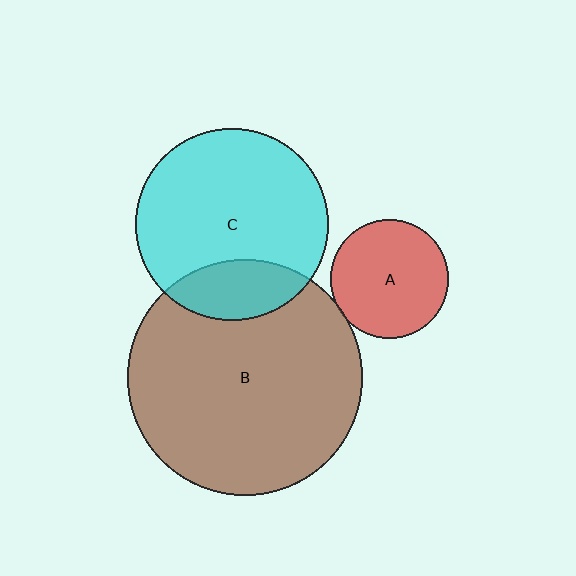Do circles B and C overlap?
Yes.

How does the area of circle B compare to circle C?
Approximately 1.5 times.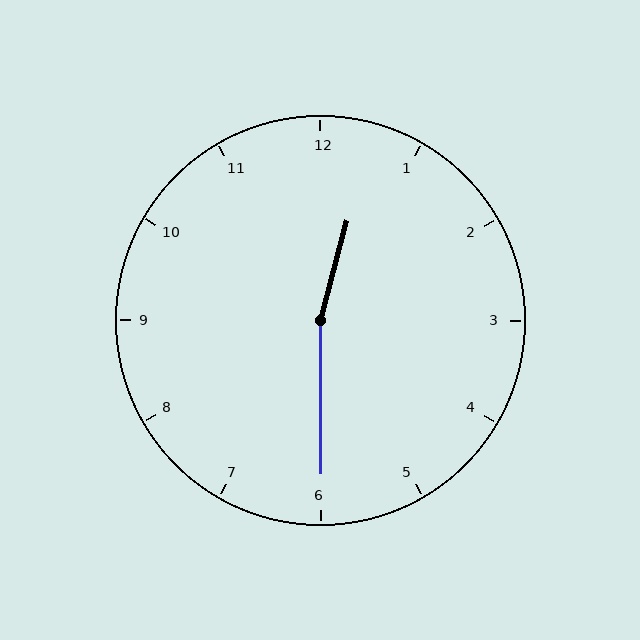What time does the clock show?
12:30.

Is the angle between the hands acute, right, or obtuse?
It is obtuse.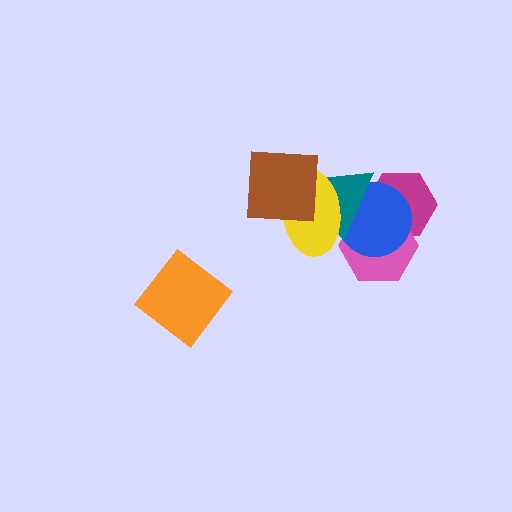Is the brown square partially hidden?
No, no other shape covers it.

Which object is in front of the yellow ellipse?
The brown square is in front of the yellow ellipse.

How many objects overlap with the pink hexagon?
4 objects overlap with the pink hexagon.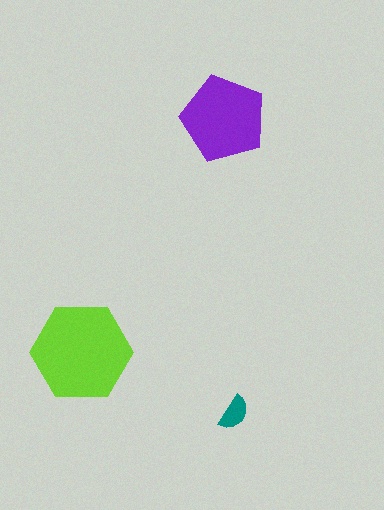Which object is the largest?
The lime hexagon.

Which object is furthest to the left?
The lime hexagon is leftmost.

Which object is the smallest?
The teal semicircle.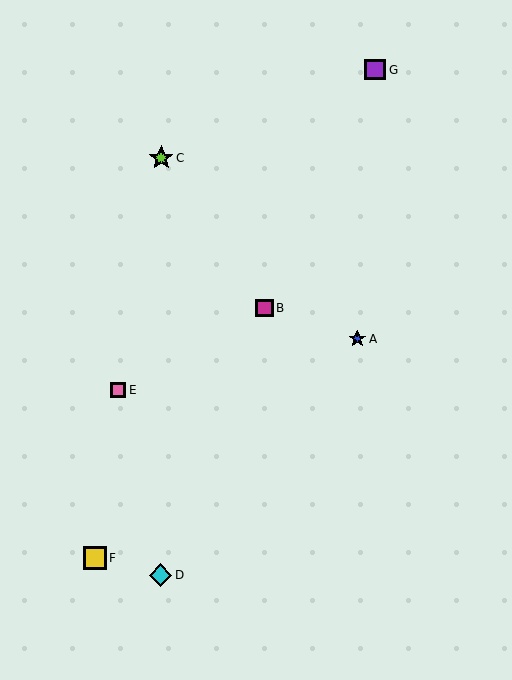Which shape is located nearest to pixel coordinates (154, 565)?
The cyan diamond (labeled D) at (161, 575) is nearest to that location.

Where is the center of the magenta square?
The center of the magenta square is at (264, 308).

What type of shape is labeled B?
Shape B is a magenta square.